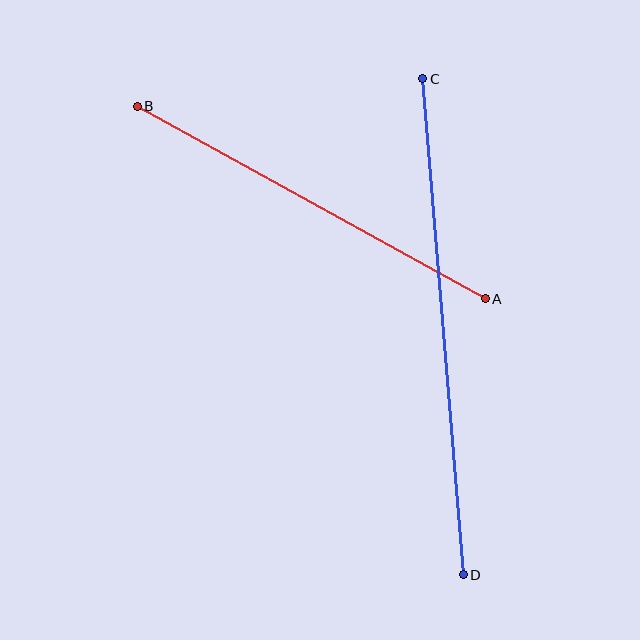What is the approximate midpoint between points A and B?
The midpoint is at approximately (311, 202) pixels.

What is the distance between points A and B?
The distance is approximately 398 pixels.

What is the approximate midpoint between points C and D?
The midpoint is at approximately (443, 327) pixels.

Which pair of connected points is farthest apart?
Points C and D are farthest apart.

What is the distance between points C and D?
The distance is approximately 498 pixels.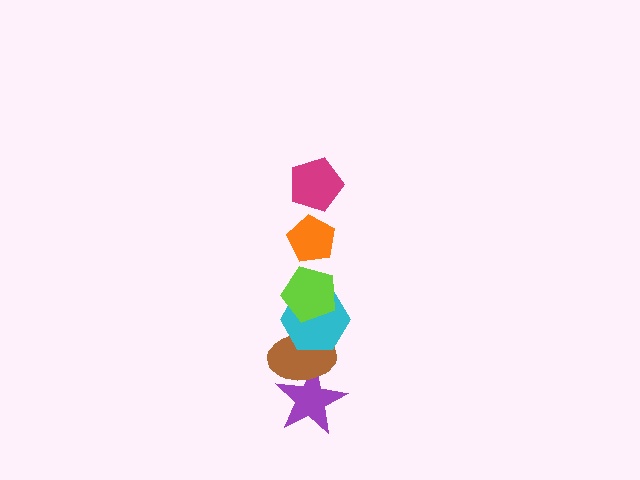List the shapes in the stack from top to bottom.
From top to bottom: the magenta pentagon, the orange pentagon, the lime pentagon, the cyan hexagon, the brown ellipse, the purple star.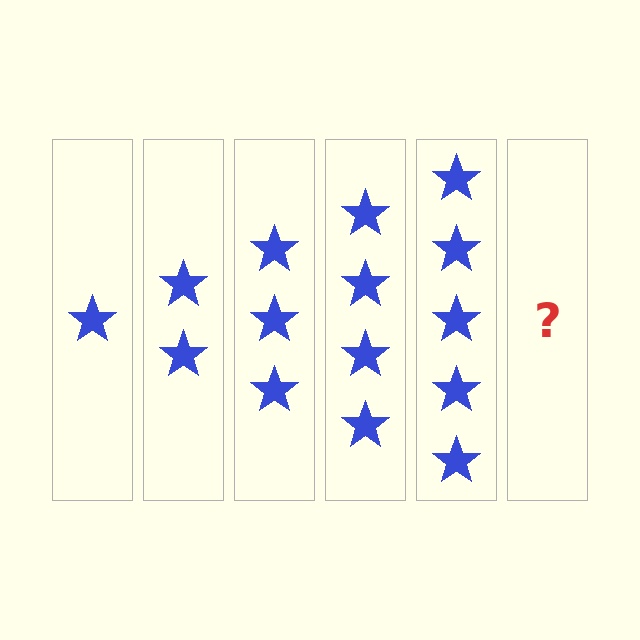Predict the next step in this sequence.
The next step is 6 stars.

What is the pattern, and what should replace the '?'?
The pattern is that each step adds one more star. The '?' should be 6 stars.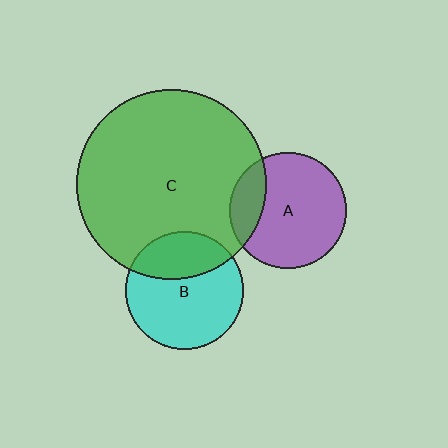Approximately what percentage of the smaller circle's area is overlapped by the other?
Approximately 20%.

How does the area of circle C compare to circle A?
Approximately 2.7 times.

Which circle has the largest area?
Circle C (green).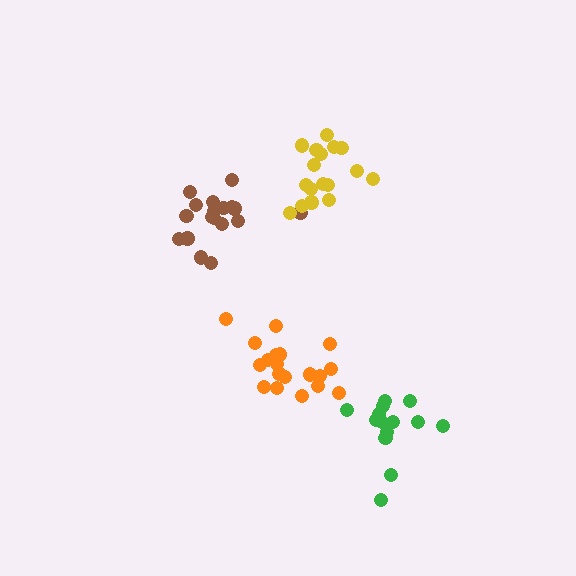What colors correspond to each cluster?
The clusters are colored: orange, brown, green, yellow.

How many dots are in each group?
Group 1: 20 dots, Group 2: 18 dots, Group 3: 14 dots, Group 4: 17 dots (69 total).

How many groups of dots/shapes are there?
There are 4 groups.